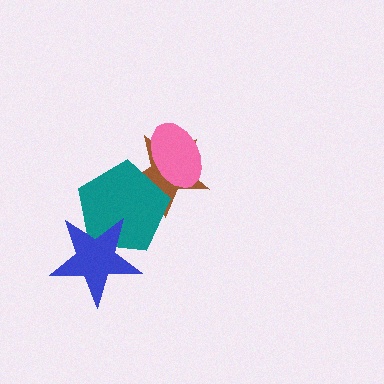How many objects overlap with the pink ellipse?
1 object overlaps with the pink ellipse.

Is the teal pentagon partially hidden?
Yes, it is partially covered by another shape.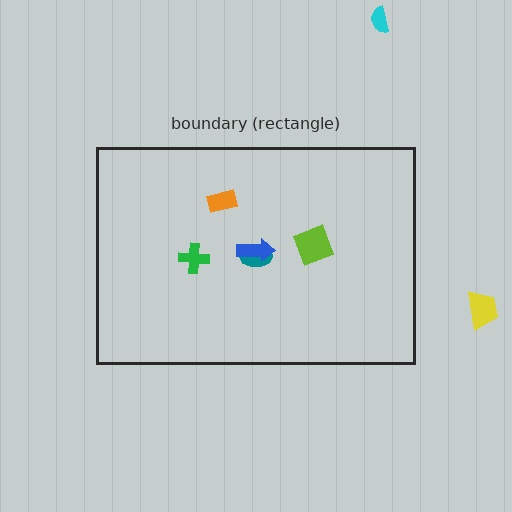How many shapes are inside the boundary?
5 inside, 2 outside.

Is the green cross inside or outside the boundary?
Inside.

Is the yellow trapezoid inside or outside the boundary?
Outside.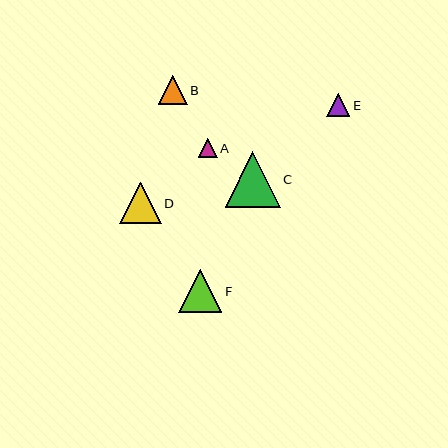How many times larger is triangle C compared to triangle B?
Triangle C is approximately 1.9 times the size of triangle B.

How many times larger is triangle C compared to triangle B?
Triangle C is approximately 1.9 times the size of triangle B.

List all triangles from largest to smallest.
From largest to smallest: C, F, D, B, E, A.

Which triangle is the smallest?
Triangle A is the smallest with a size of approximately 19 pixels.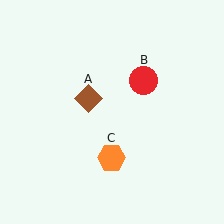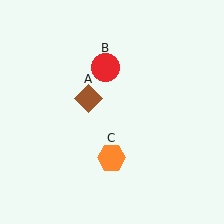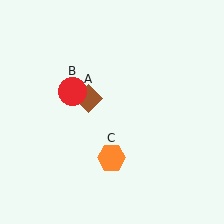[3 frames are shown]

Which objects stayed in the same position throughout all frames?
Brown diamond (object A) and orange hexagon (object C) remained stationary.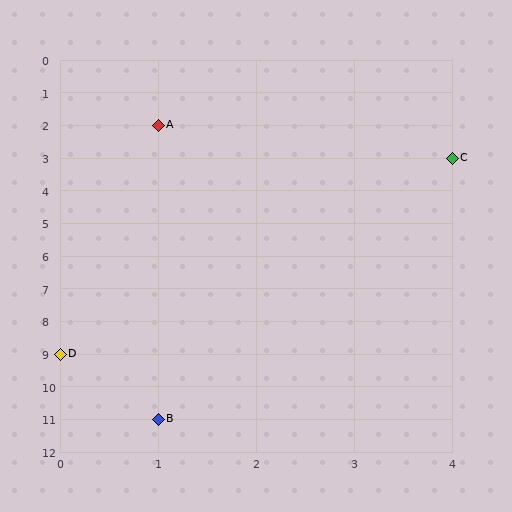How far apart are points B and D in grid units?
Points B and D are 1 column and 2 rows apart (about 2.2 grid units diagonally).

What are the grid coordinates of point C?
Point C is at grid coordinates (4, 3).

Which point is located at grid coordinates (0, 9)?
Point D is at (0, 9).